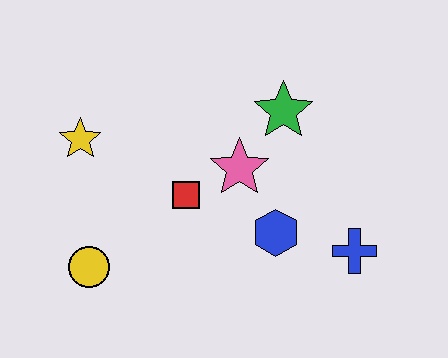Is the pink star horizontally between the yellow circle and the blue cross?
Yes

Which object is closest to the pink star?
The red square is closest to the pink star.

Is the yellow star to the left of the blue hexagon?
Yes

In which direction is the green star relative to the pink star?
The green star is above the pink star.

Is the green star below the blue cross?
No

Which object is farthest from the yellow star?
The blue cross is farthest from the yellow star.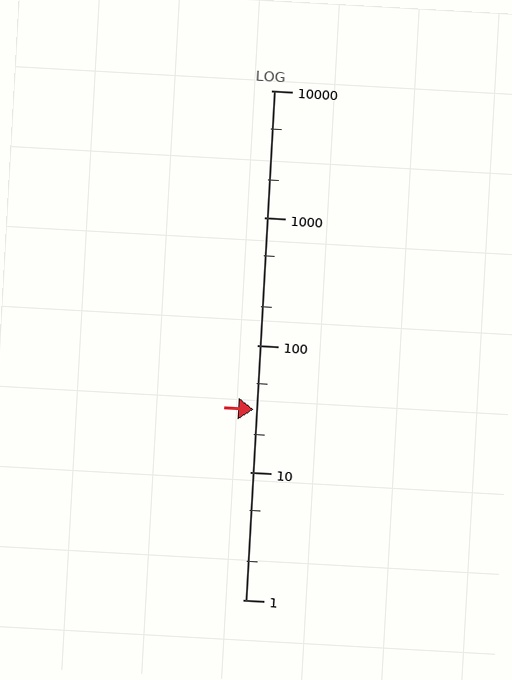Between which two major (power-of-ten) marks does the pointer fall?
The pointer is between 10 and 100.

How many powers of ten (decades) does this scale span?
The scale spans 4 decades, from 1 to 10000.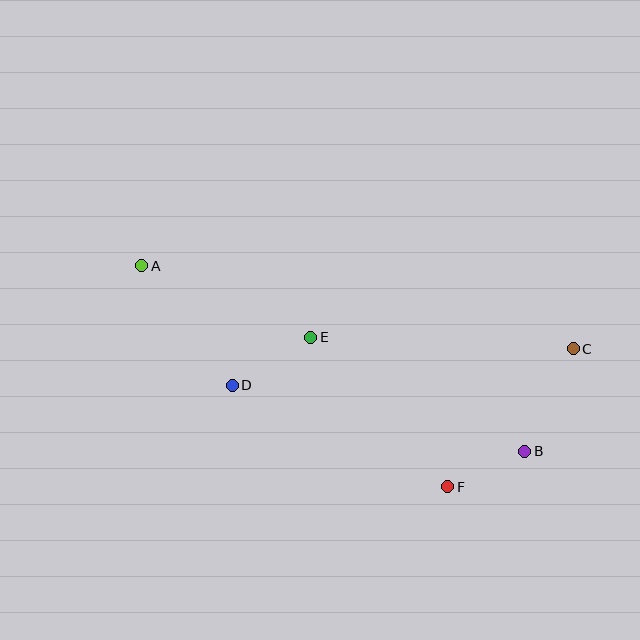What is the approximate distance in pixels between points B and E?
The distance between B and E is approximately 242 pixels.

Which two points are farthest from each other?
Points A and C are farthest from each other.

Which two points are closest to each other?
Points B and F are closest to each other.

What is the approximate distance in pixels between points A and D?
The distance between A and D is approximately 150 pixels.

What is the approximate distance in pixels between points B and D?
The distance between B and D is approximately 300 pixels.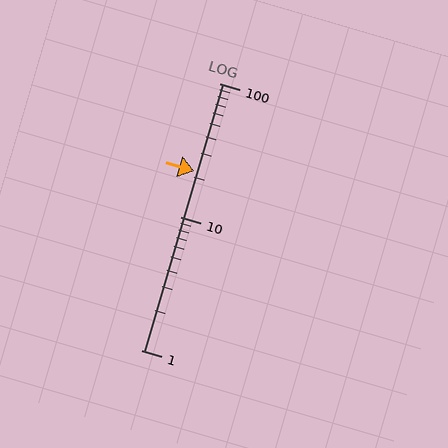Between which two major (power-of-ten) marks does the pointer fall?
The pointer is between 10 and 100.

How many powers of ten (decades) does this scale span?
The scale spans 2 decades, from 1 to 100.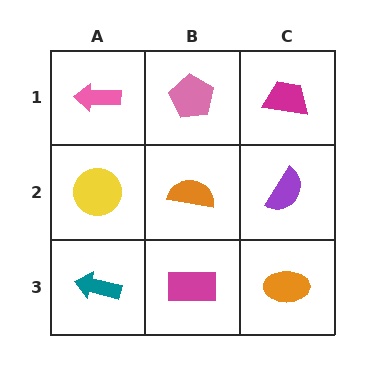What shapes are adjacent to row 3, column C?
A purple semicircle (row 2, column C), a magenta rectangle (row 3, column B).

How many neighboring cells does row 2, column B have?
4.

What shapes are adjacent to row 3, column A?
A yellow circle (row 2, column A), a magenta rectangle (row 3, column B).